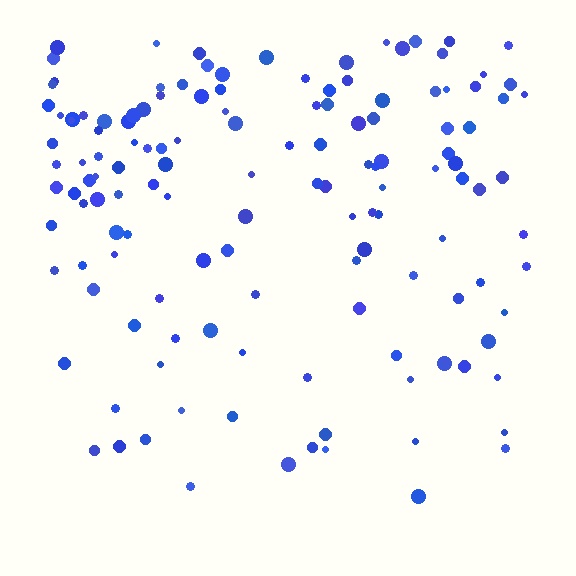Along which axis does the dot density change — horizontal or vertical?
Vertical.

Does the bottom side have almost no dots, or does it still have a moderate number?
Still a moderate number, just noticeably fewer than the top.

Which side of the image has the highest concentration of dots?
The top.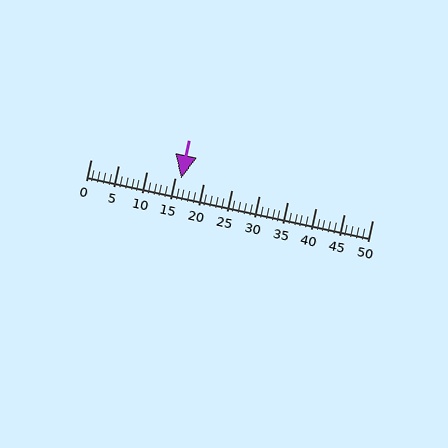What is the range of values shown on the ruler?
The ruler shows values from 0 to 50.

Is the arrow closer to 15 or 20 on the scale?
The arrow is closer to 15.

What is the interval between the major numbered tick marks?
The major tick marks are spaced 5 units apart.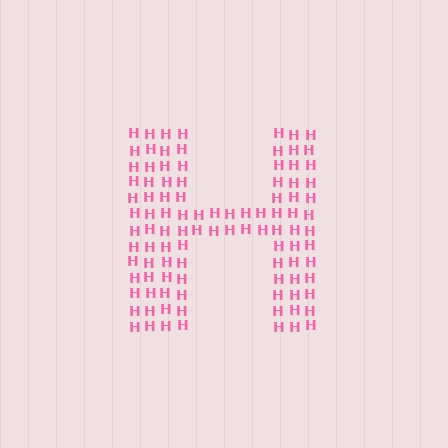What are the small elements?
The small elements are letter H's.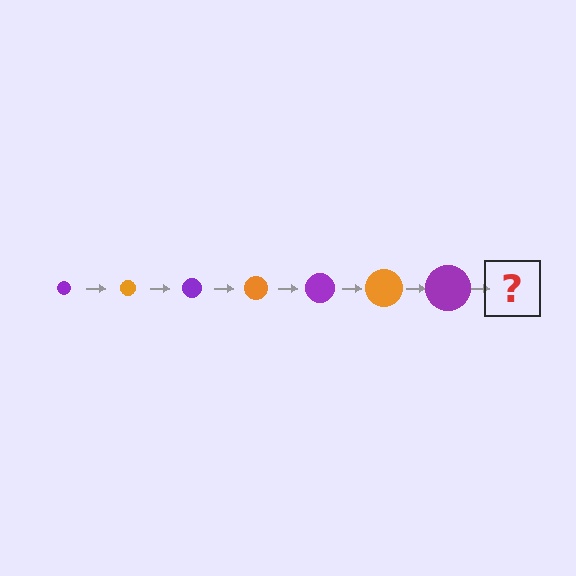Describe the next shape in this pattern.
It should be an orange circle, larger than the previous one.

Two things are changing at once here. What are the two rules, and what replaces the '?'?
The two rules are that the circle grows larger each step and the color cycles through purple and orange. The '?' should be an orange circle, larger than the previous one.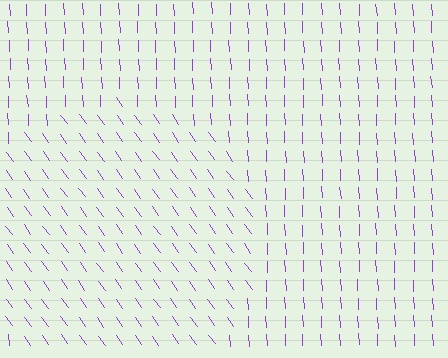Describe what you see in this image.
The image is filled with small purple line segments. A circle region in the image has lines oriented differently from the surrounding lines, creating a visible texture boundary.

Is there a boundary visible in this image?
Yes, there is a texture boundary formed by a change in line orientation.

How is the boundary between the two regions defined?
The boundary is defined purely by a change in line orientation (approximately 32 degrees difference). All lines are the same color and thickness.